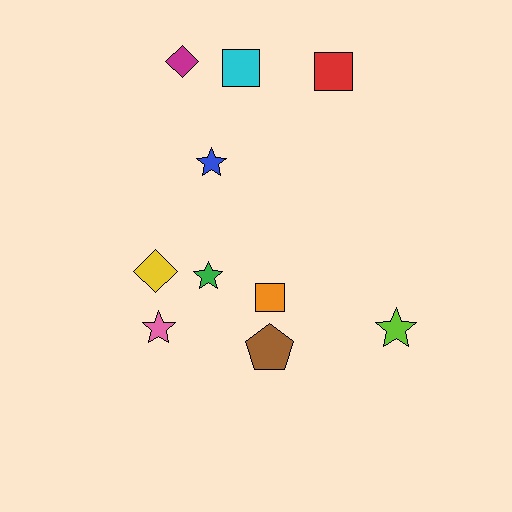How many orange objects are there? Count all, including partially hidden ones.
There is 1 orange object.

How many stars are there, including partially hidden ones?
There are 4 stars.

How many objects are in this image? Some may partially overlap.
There are 10 objects.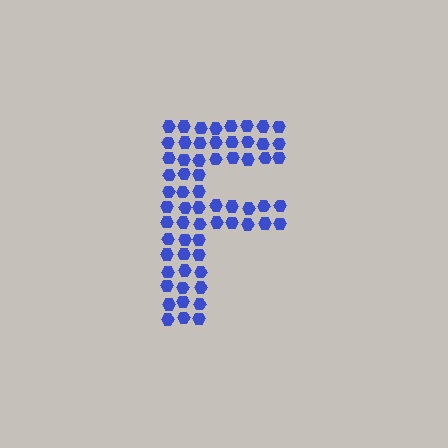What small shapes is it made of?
It is made of small hexagons.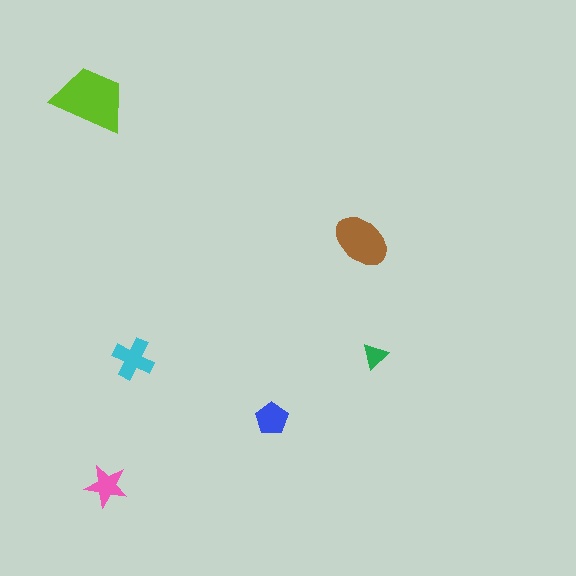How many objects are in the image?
There are 6 objects in the image.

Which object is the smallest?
The green triangle.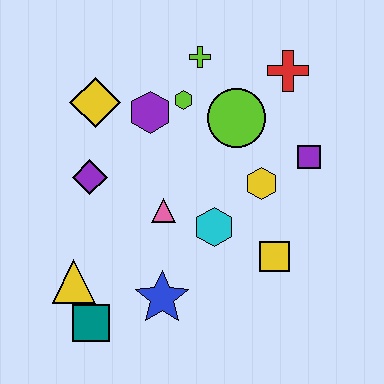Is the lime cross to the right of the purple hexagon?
Yes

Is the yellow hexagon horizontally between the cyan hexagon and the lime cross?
No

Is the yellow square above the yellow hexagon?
No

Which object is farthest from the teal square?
The red cross is farthest from the teal square.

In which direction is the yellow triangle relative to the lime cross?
The yellow triangle is below the lime cross.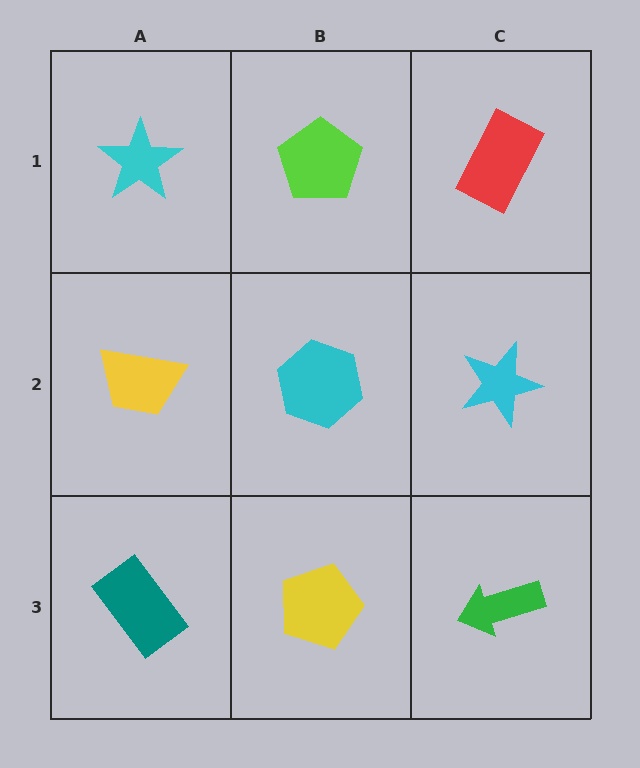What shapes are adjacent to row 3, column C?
A cyan star (row 2, column C), a yellow pentagon (row 3, column B).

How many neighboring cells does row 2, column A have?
3.